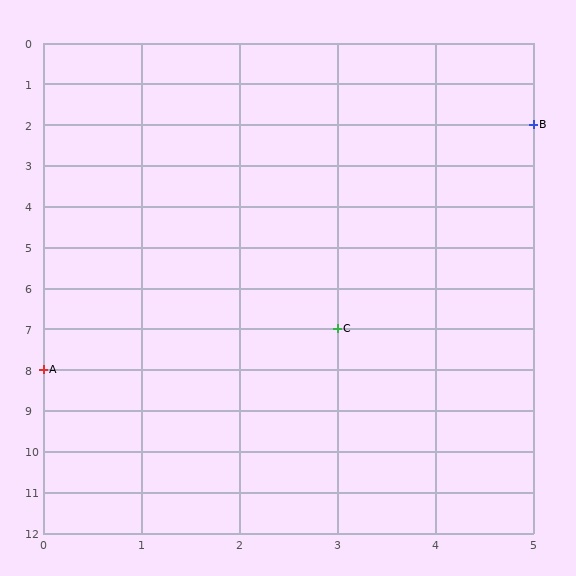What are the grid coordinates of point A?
Point A is at grid coordinates (0, 8).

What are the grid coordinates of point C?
Point C is at grid coordinates (3, 7).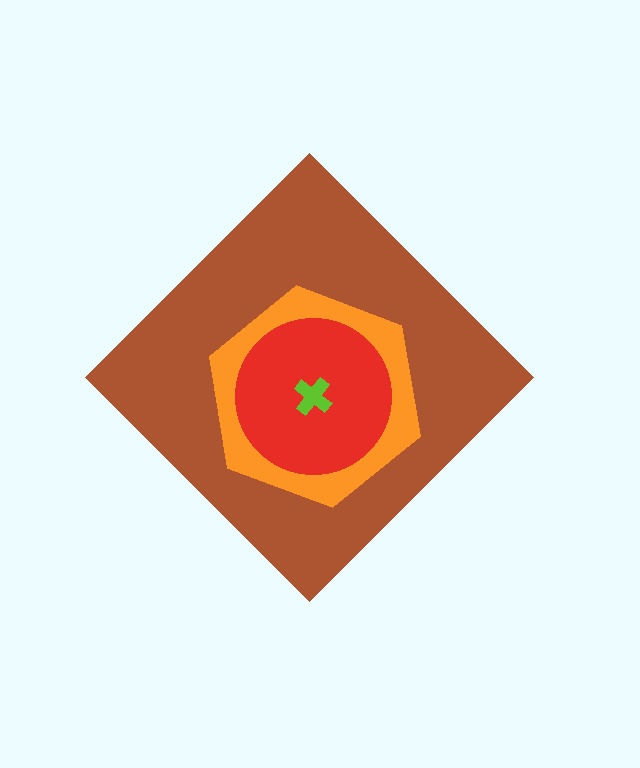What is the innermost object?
The lime cross.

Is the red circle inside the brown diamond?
Yes.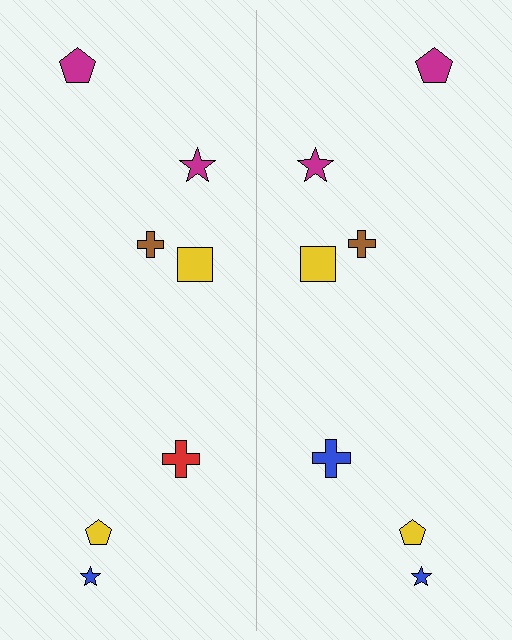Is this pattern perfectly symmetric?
No, the pattern is not perfectly symmetric. The blue cross on the right side breaks the symmetry — its mirror counterpart is red.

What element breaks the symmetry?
The blue cross on the right side breaks the symmetry — its mirror counterpart is red.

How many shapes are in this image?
There are 14 shapes in this image.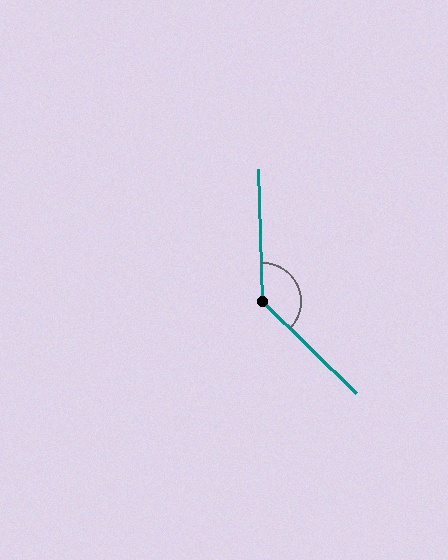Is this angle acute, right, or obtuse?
It is obtuse.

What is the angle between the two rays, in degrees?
Approximately 136 degrees.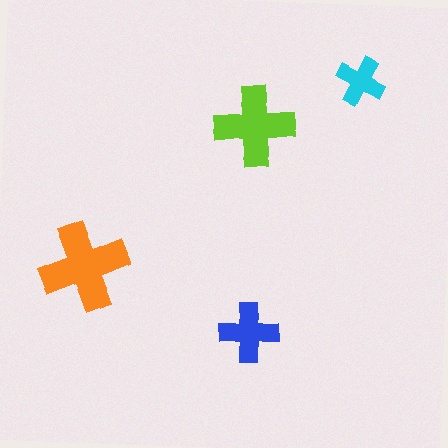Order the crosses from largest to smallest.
the orange one, the lime one, the blue one, the cyan one.